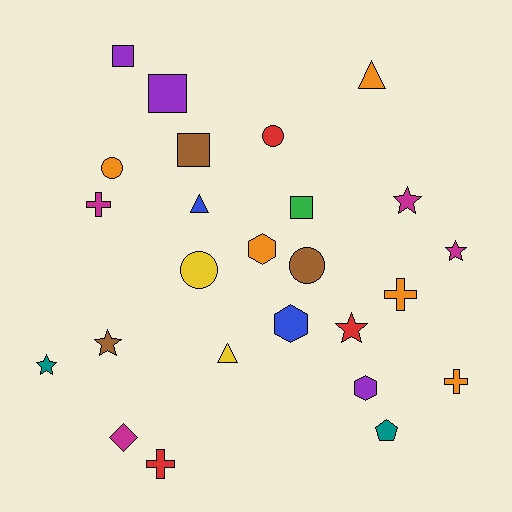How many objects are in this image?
There are 25 objects.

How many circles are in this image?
There are 4 circles.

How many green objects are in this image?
There is 1 green object.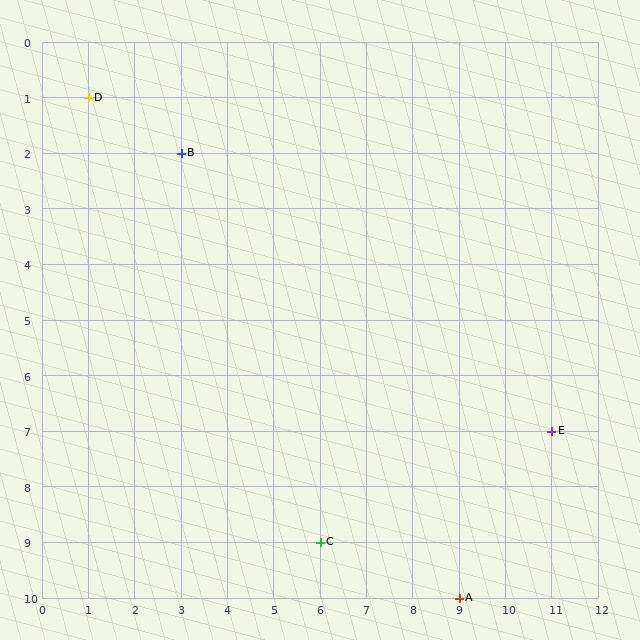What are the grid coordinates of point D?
Point D is at grid coordinates (1, 1).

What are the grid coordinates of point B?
Point B is at grid coordinates (3, 2).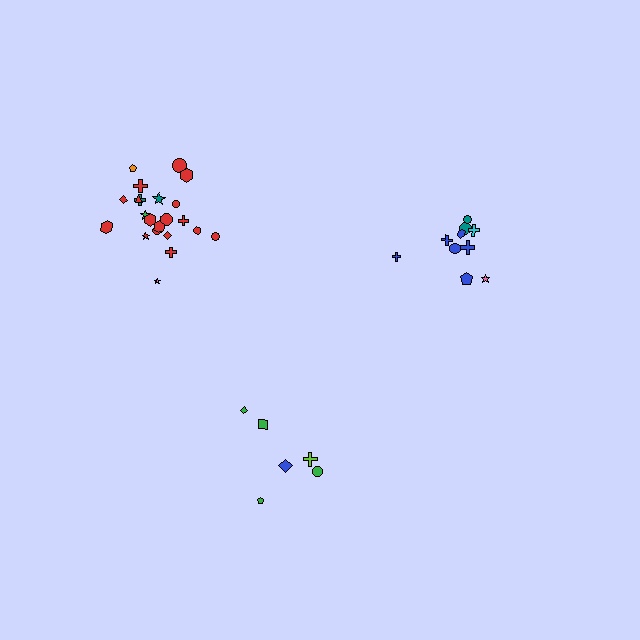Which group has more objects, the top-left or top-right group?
The top-left group.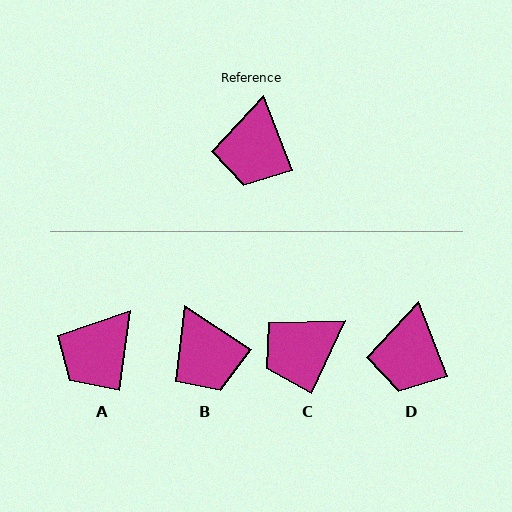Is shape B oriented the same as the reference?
No, it is off by about 36 degrees.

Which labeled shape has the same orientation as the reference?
D.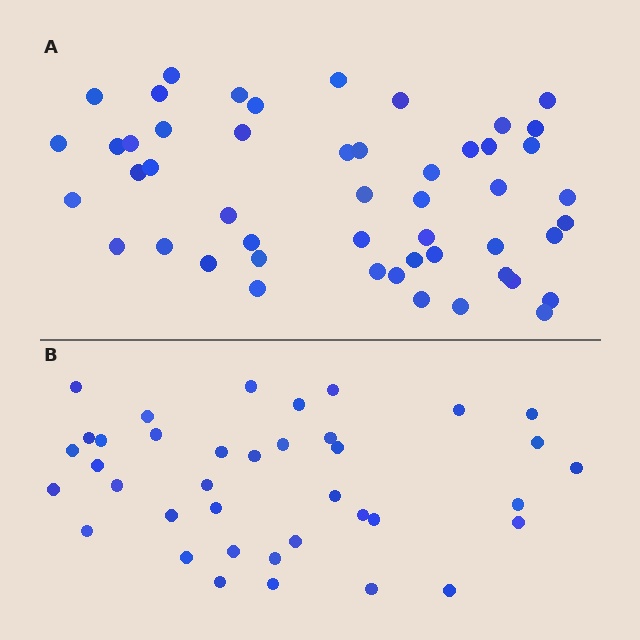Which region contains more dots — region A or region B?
Region A (the top region) has more dots.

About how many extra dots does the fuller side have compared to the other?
Region A has roughly 12 or so more dots than region B.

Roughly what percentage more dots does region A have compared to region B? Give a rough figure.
About 30% more.